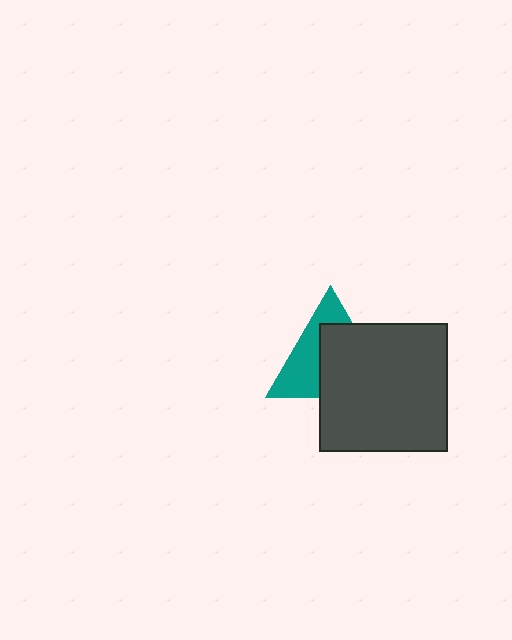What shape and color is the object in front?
The object in front is a dark gray square.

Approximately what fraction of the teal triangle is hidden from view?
Roughly 55% of the teal triangle is hidden behind the dark gray square.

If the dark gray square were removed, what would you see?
You would see the complete teal triangle.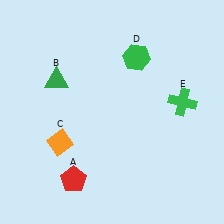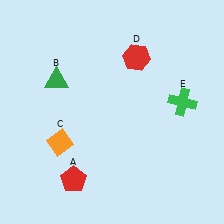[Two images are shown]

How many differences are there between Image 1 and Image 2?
There is 1 difference between the two images.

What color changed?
The hexagon (D) changed from green in Image 1 to red in Image 2.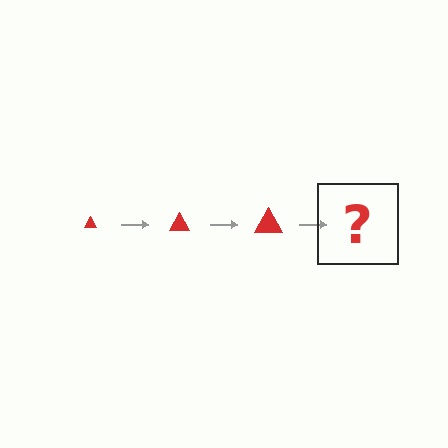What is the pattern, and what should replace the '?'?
The pattern is that the triangle gets progressively larger each step. The '?' should be a red triangle, larger than the previous one.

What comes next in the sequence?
The next element should be a red triangle, larger than the previous one.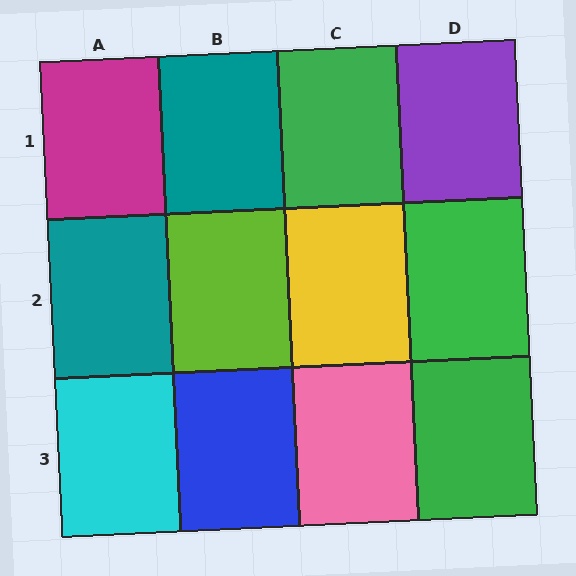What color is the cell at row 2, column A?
Teal.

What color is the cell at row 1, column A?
Magenta.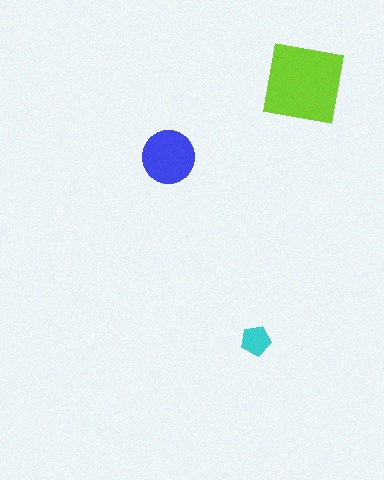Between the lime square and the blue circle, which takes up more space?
The lime square.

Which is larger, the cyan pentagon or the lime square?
The lime square.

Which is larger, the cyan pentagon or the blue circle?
The blue circle.